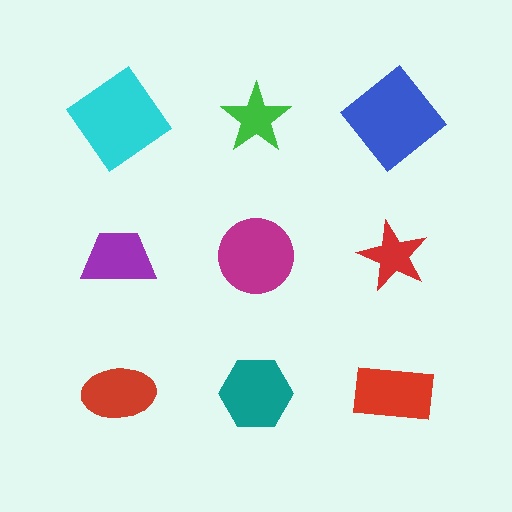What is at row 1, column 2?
A green star.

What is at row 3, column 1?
A red ellipse.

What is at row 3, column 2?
A teal hexagon.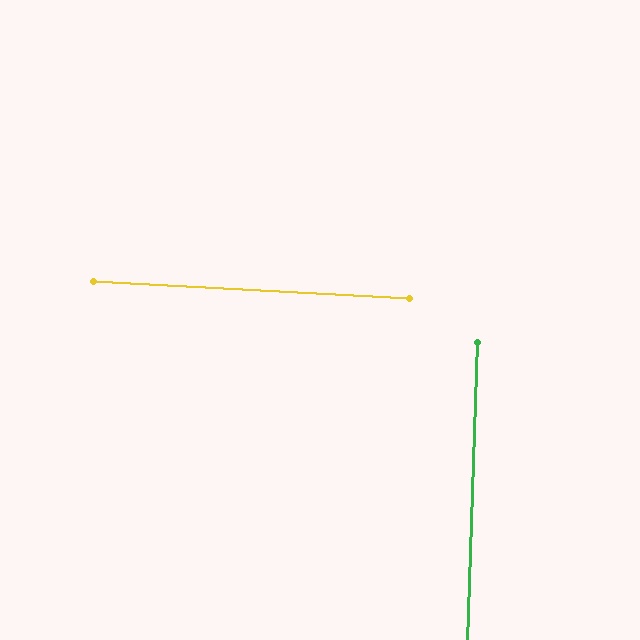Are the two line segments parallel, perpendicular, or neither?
Perpendicular — they meet at approximately 89°.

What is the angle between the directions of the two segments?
Approximately 89 degrees.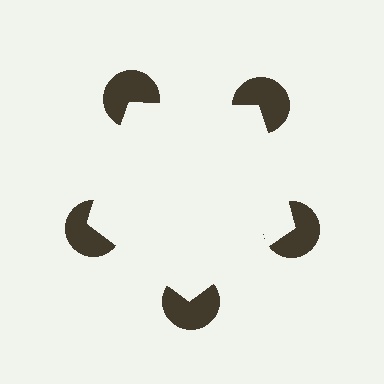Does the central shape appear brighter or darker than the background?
It typically appears slightly brighter than the background, even though no actual brightness change is drawn.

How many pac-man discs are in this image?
There are 5 — one at each vertex of the illusory pentagon.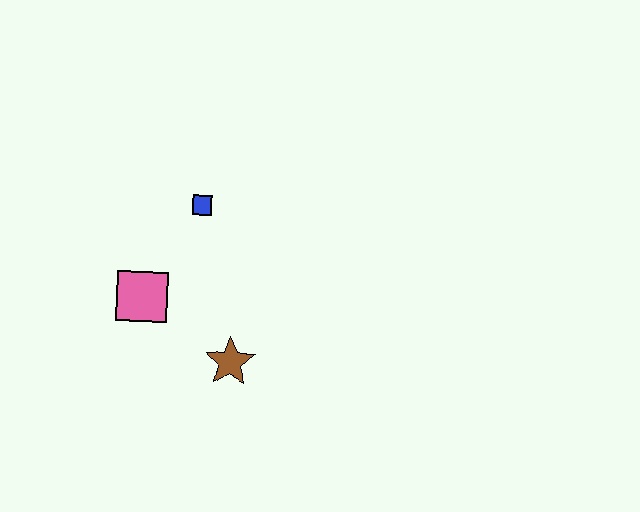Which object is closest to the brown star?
The pink square is closest to the brown star.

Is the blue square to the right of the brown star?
No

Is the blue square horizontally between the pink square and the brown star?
Yes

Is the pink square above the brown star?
Yes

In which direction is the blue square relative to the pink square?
The blue square is above the pink square.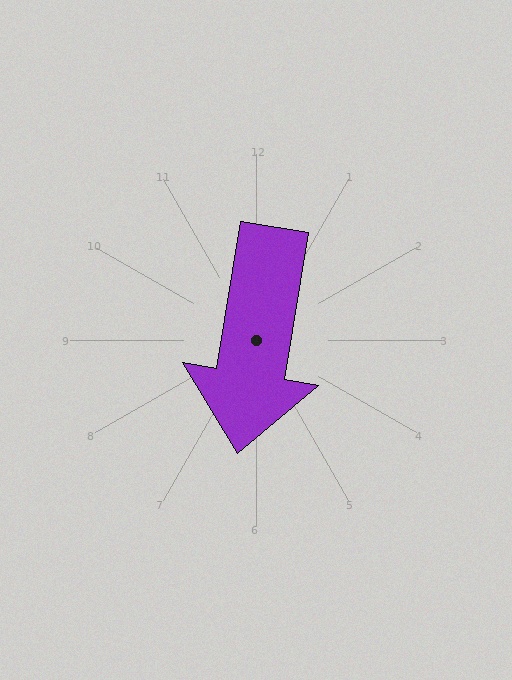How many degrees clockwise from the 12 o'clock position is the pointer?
Approximately 189 degrees.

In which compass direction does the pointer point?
South.